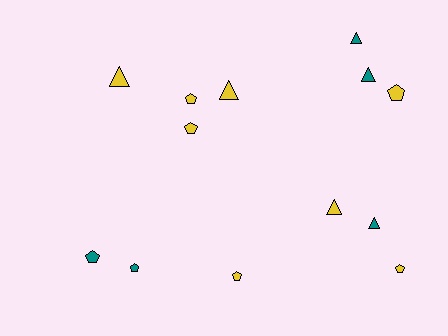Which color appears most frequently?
Yellow, with 8 objects.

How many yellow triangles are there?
There are 3 yellow triangles.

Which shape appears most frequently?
Pentagon, with 7 objects.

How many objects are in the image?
There are 13 objects.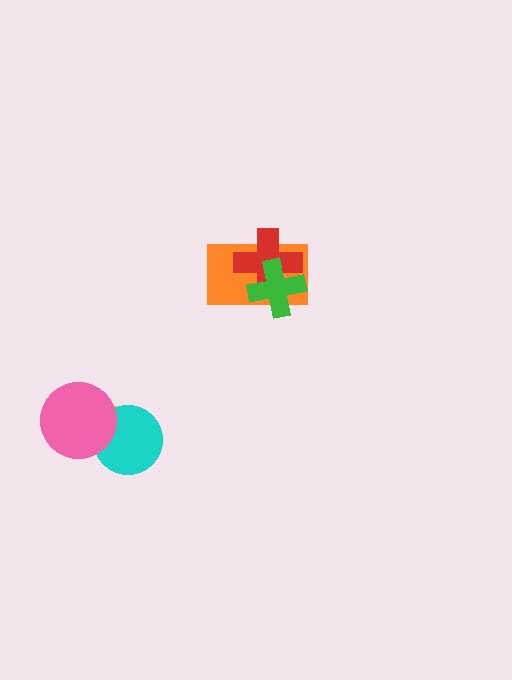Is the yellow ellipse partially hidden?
Yes, it is partially covered by another shape.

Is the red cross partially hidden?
Yes, it is partially covered by another shape.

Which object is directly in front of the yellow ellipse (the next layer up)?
The cyan circle is directly in front of the yellow ellipse.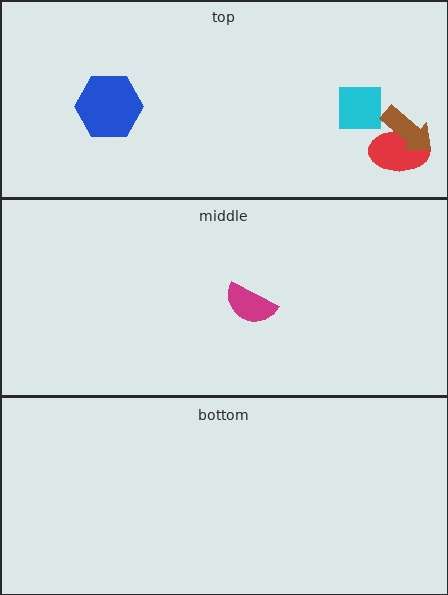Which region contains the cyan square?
The top region.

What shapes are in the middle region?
The magenta semicircle.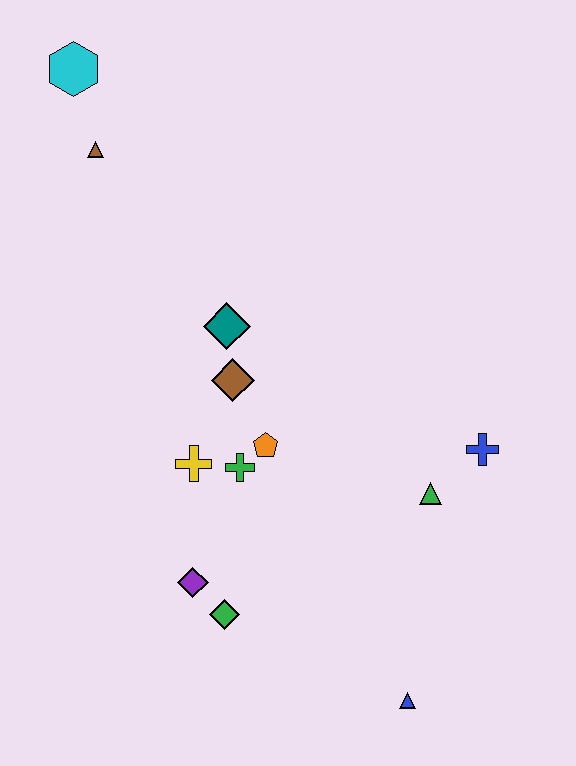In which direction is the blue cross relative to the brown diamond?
The blue cross is to the right of the brown diamond.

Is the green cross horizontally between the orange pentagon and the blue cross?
No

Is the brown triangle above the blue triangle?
Yes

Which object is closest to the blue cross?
The green triangle is closest to the blue cross.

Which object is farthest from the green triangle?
The cyan hexagon is farthest from the green triangle.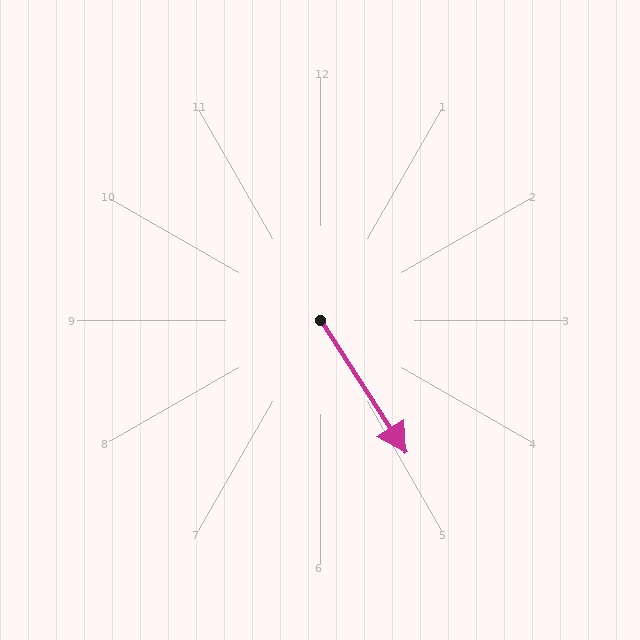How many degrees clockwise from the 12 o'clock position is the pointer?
Approximately 147 degrees.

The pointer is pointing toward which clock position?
Roughly 5 o'clock.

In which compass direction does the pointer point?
Southeast.